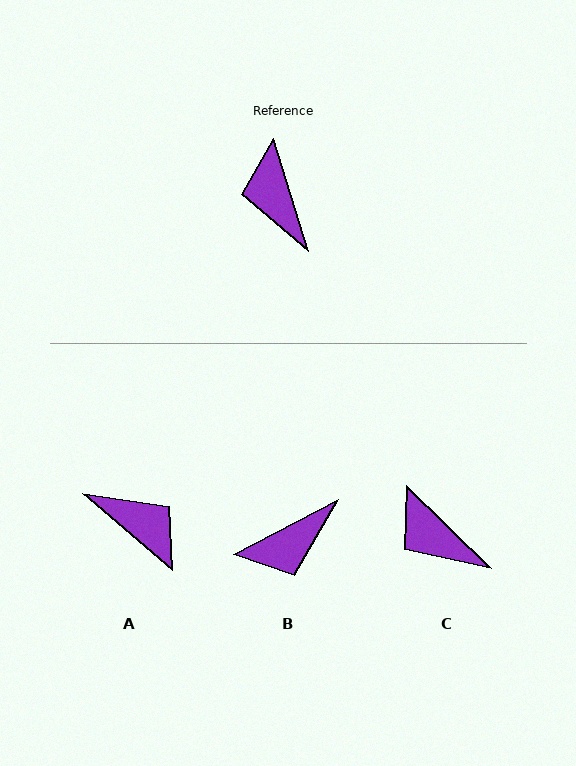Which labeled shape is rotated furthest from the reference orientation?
A, about 147 degrees away.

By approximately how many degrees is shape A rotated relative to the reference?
Approximately 147 degrees clockwise.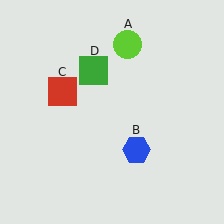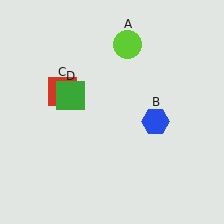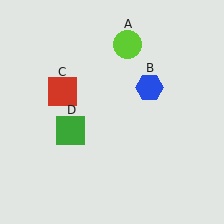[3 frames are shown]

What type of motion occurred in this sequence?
The blue hexagon (object B), green square (object D) rotated counterclockwise around the center of the scene.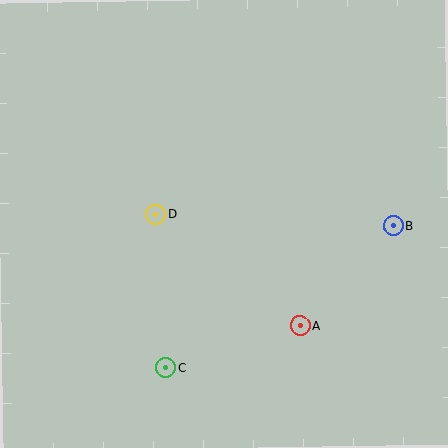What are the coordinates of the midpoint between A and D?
The midpoint between A and D is at (228, 270).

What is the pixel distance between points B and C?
The distance between B and C is 268 pixels.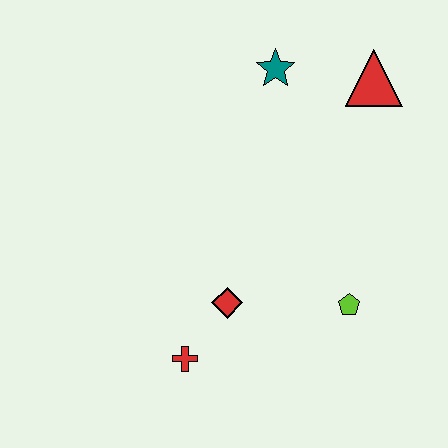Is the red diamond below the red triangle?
Yes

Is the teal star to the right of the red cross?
Yes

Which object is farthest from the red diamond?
The red triangle is farthest from the red diamond.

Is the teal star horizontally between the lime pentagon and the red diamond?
Yes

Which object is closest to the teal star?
The red triangle is closest to the teal star.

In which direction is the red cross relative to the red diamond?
The red cross is below the red diamond.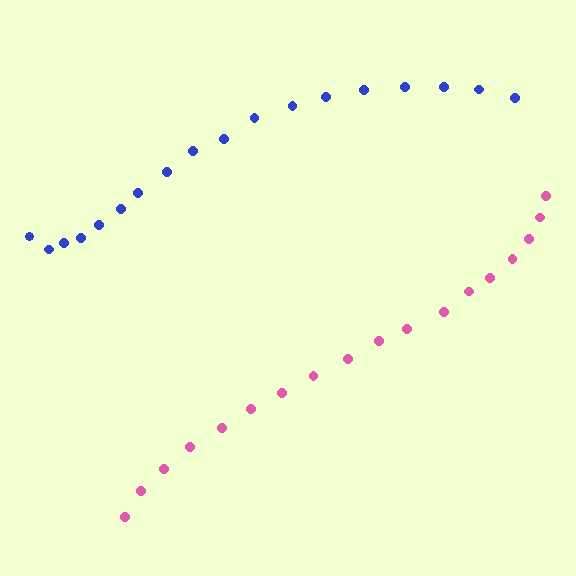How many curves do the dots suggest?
There are 2 distinct paths.